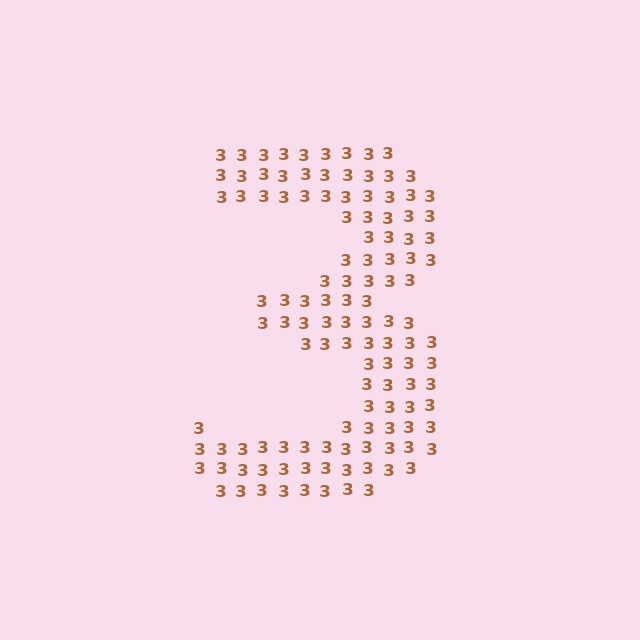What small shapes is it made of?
It is made of small digit 3's.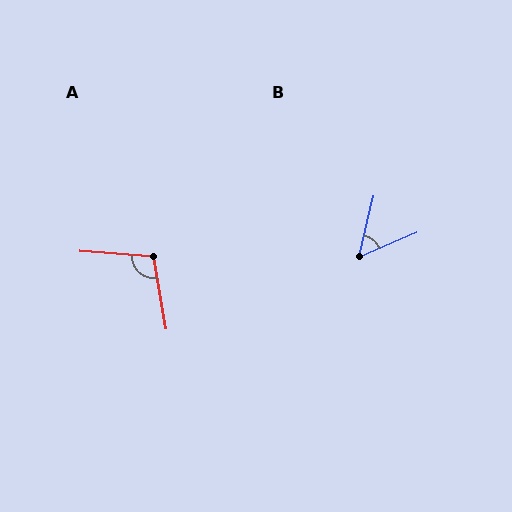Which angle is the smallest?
B, at approximately 53 degrees.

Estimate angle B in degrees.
Approximately 53 degrees.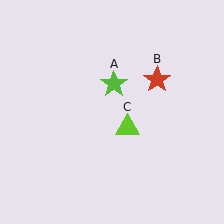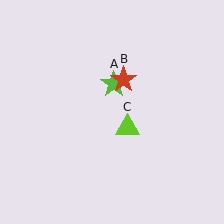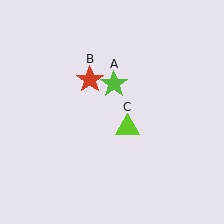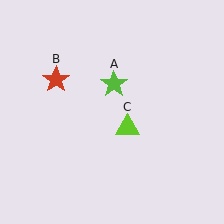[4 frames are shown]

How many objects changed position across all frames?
1 object changed position: red star (object B).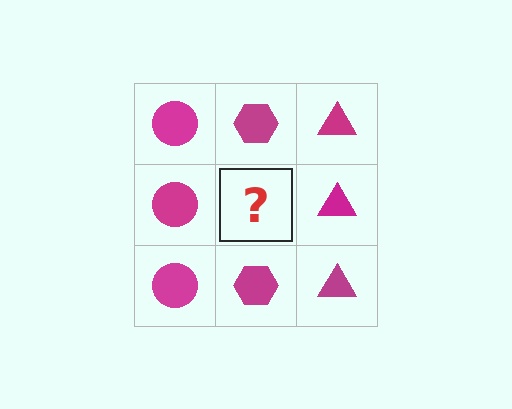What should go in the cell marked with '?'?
The missing cell should contain a magenta hexagon.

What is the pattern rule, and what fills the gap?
The rule is that each column has a consistent shape. The gap should be filled with a magenta hexagon.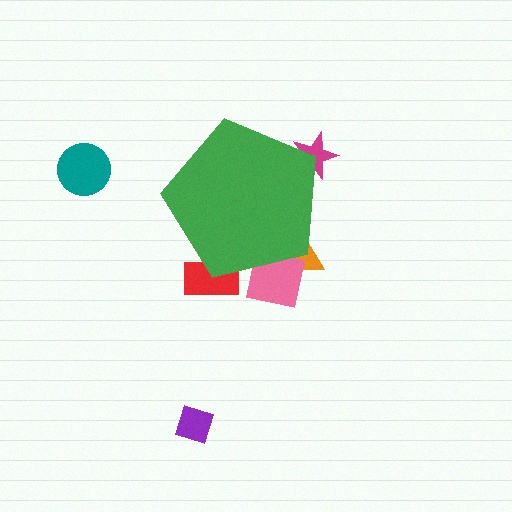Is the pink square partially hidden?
Yes, the pink square is partially hidden behind the green pentagon.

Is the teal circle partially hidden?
No, the teal circle is fully visible.